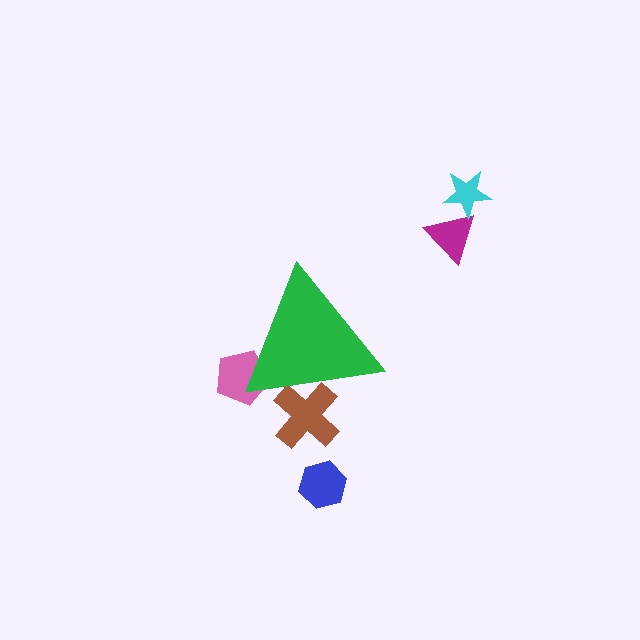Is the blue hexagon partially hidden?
No, the blue hexagon is fully visible.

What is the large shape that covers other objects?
A green triangle.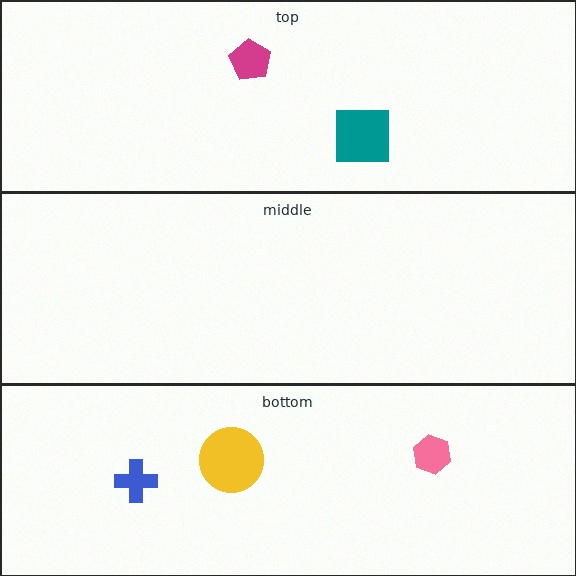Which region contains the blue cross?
The bottom region.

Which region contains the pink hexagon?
The bottom region.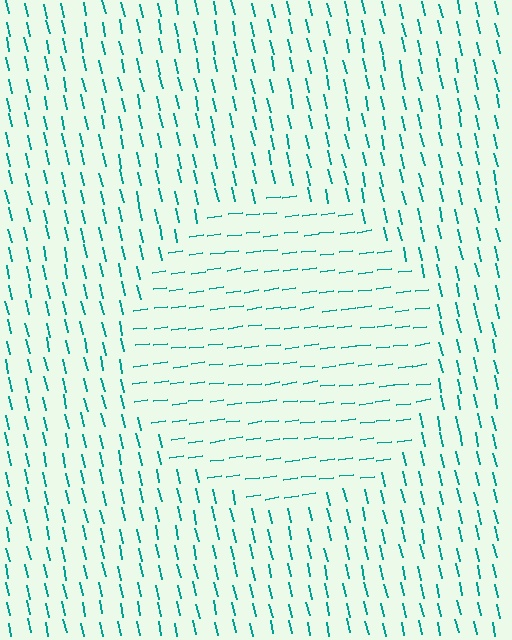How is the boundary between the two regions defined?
The boundary is defined purely by a change in line orientation (approximately 85 degrees difference). All lines are the same color and thickness.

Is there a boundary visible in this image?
Yes, there is a texture boundary formed by a change in line orientation.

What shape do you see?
I see a circle.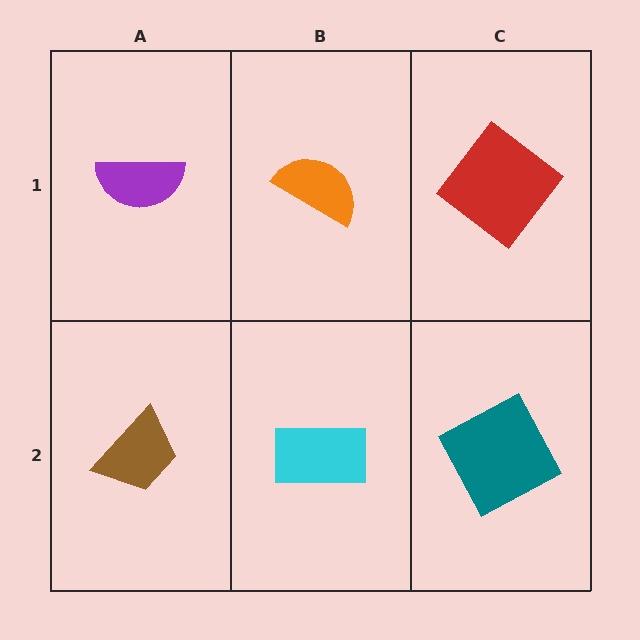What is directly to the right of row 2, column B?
A teal square.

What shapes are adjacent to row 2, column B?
An orange semicircle (row 1, column B), a brown trapezoid (row 2, column A), a teal square (row 2, column C).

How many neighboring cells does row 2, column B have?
3.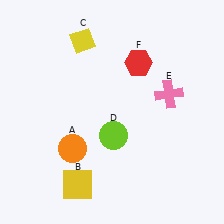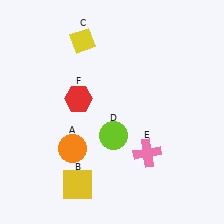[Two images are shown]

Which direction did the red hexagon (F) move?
The red hexagon (F) moved left.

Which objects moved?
The objects that moved are: the pink cross (E), the red hexagon (F).